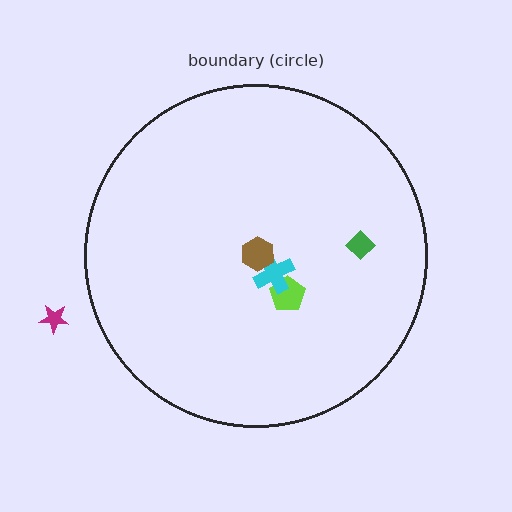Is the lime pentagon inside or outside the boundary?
Inside.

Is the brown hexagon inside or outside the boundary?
Inside.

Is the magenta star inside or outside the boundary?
Outside.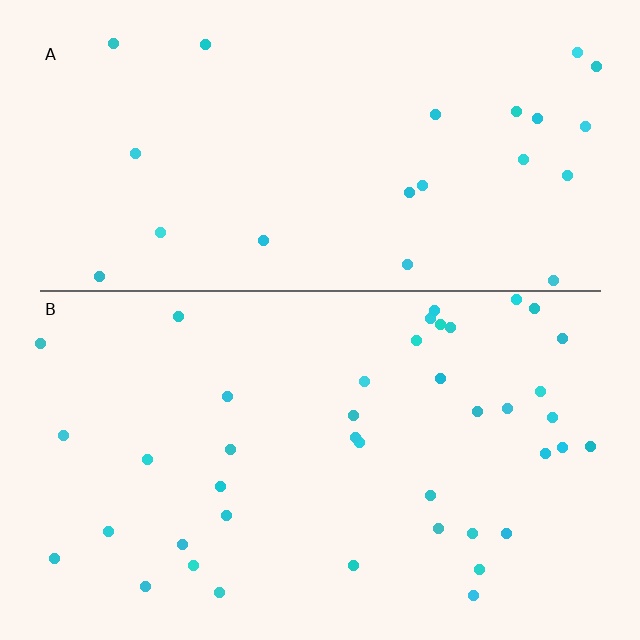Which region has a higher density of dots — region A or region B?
B (the bottom).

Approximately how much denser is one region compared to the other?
Approximately 1.8× — region B over region A.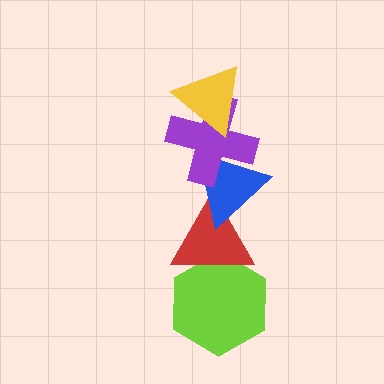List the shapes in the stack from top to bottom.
From top to bottom: the yellow triangle, the purple cross, the blue triangle, the red triangle, the lime hexagon.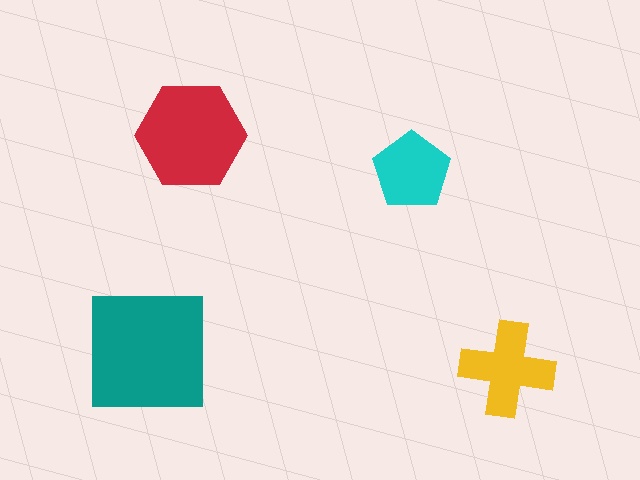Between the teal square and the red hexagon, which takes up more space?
The teal square.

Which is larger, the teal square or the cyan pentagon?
The teal square.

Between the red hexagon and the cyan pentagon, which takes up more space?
The red hexagon.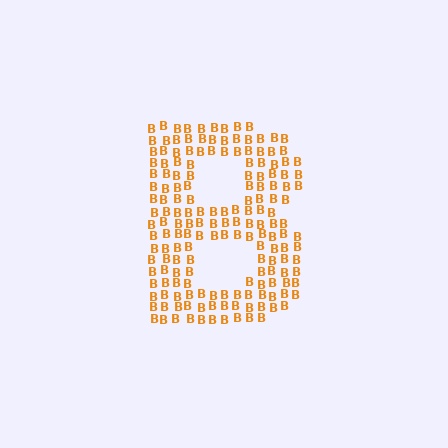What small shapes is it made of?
It is made of small letter B's.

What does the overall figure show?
The overall figure shows the letter B.